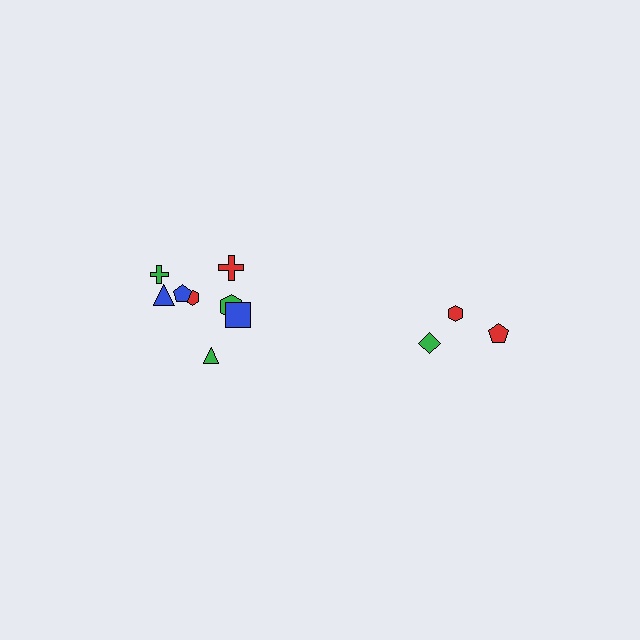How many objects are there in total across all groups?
There are 11 objects.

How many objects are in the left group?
There are 8 objects.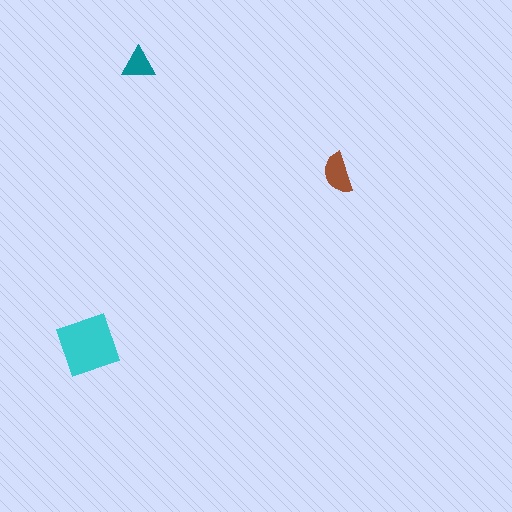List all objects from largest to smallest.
The cyan diamond, the brown semicircle, the teal triangle.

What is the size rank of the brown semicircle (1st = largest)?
2nd.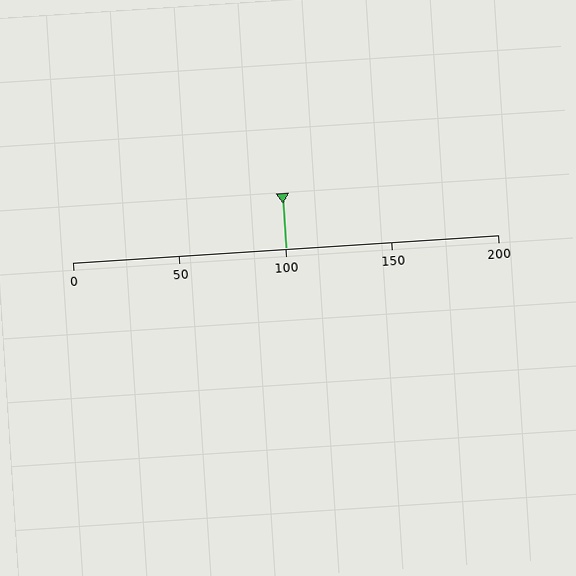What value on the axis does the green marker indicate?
The marker indicates approximately 100.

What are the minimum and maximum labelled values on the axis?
The axis runs from 0 to 200.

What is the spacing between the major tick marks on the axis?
The major ticks are spaced 50 apart.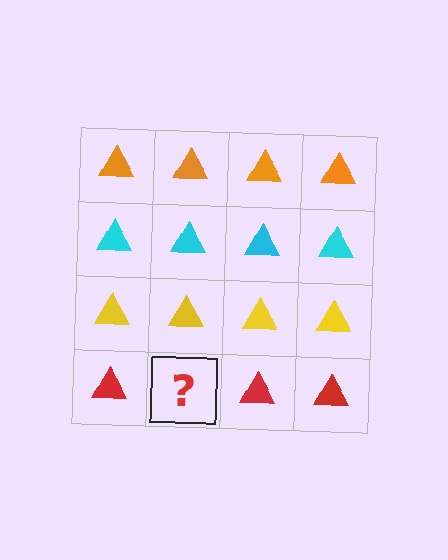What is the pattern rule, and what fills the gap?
The rule is that each row has a consistent color. The gap should be filled with a red triangle.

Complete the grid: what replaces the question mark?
The question mark should be replaced with a red triangle.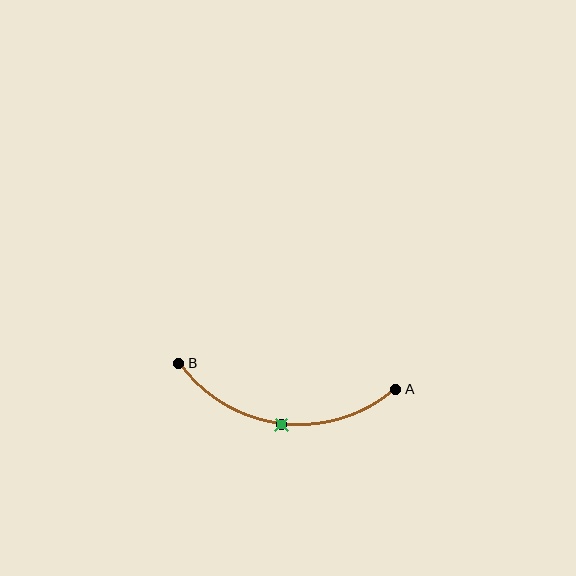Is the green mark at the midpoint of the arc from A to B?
Yes. The green mark lies on the arc at equal arc-length from both A and B — it is the arc midpoint.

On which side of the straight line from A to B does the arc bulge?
The arc bulges below the straight line connecting A and B.